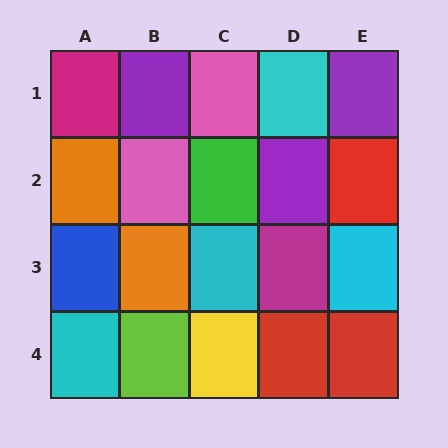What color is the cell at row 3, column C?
Cyan.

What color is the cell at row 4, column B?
Lime.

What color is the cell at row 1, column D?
Cyan.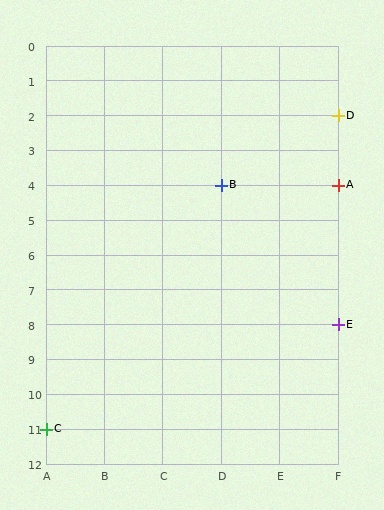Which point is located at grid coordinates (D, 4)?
Point B is at (D, 4).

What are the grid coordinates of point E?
Point E is at grid coordinates (F, 8).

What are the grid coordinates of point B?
Point B is at grid coordinates (D, 4).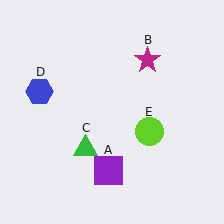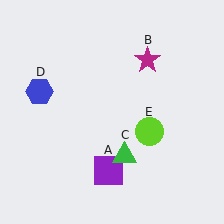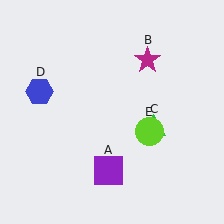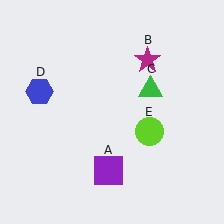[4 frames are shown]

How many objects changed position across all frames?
1 object changed position: green triangle (object C).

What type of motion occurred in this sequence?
The green triangle (object C) rotated counterclockwise around the center of the scene.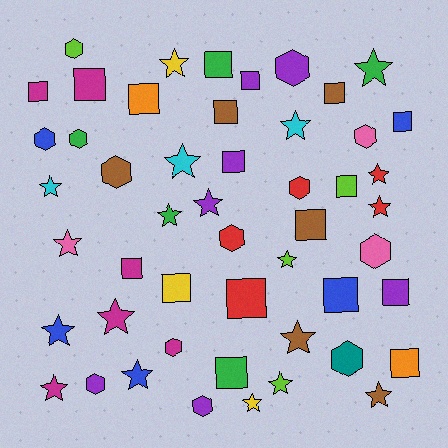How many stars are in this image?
There are 19 stars.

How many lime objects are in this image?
There are 4 lime objects.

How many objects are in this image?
There are 50 objects.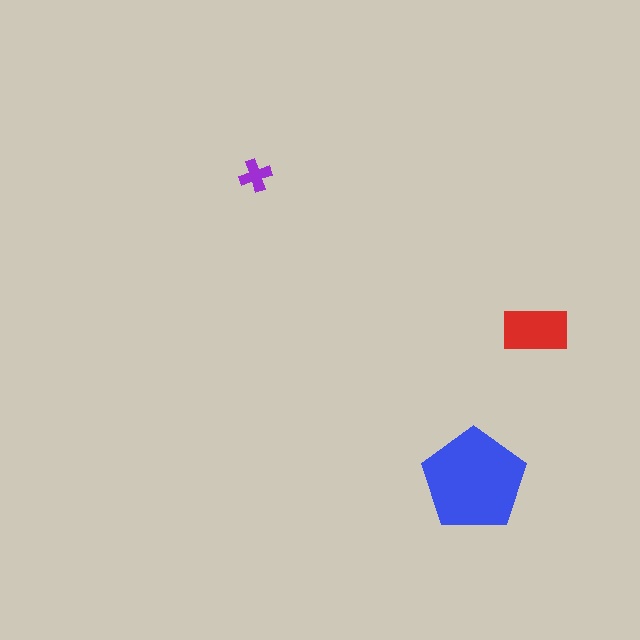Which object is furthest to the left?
The purple cross is leftmost.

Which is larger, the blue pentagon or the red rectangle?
The blue pentagon.